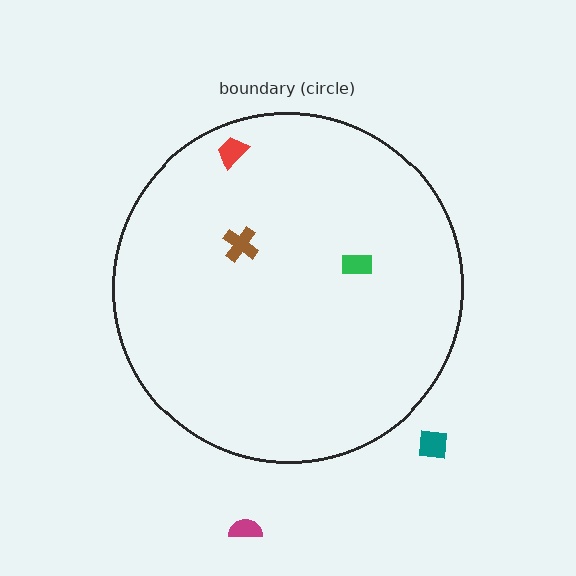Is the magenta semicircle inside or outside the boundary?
Outside.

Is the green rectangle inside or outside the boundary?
Inside.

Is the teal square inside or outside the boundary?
Outside.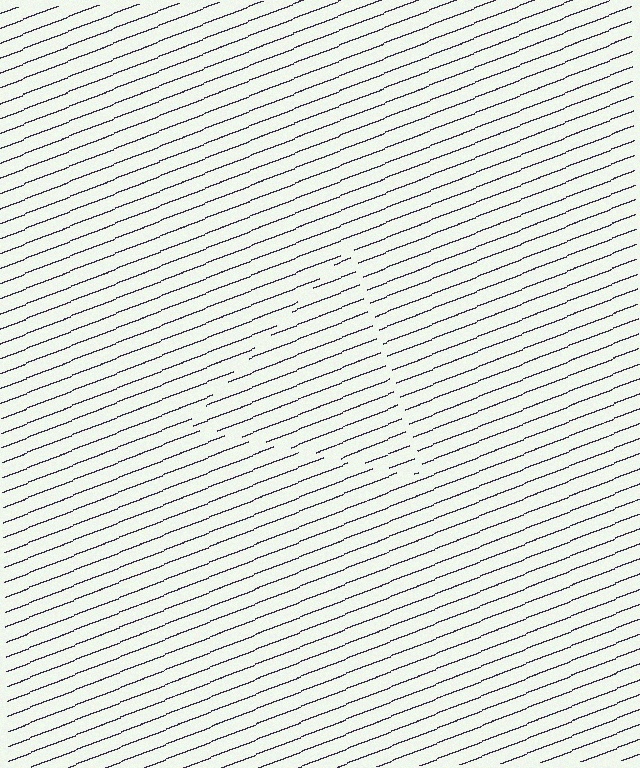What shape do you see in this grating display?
An illusory triangle. The interior of the shape contains the same grating, shifted by half a period — the contour is defined by the phase discontinuity where line-ends from the inner and outer gratings abut.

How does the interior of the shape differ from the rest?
The interior of the shape contains the same grating, shifted by half a period — the contour is defined by the phase discontinuity where line-ends from the inner and outer gratings abut.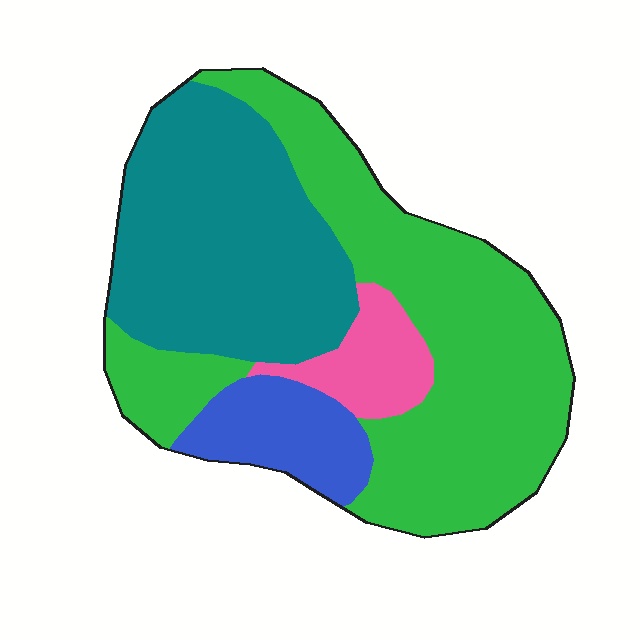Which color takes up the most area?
Green, at roughly 45%.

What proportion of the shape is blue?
Blue covers 10% of the shape.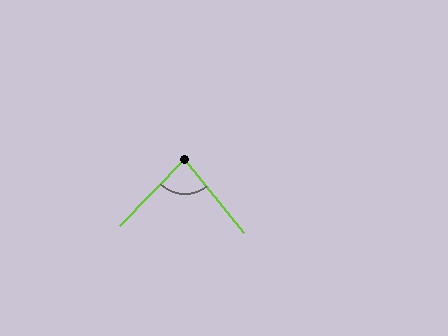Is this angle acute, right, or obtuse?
It is acute.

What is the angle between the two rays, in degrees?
Approximately 83 degrees.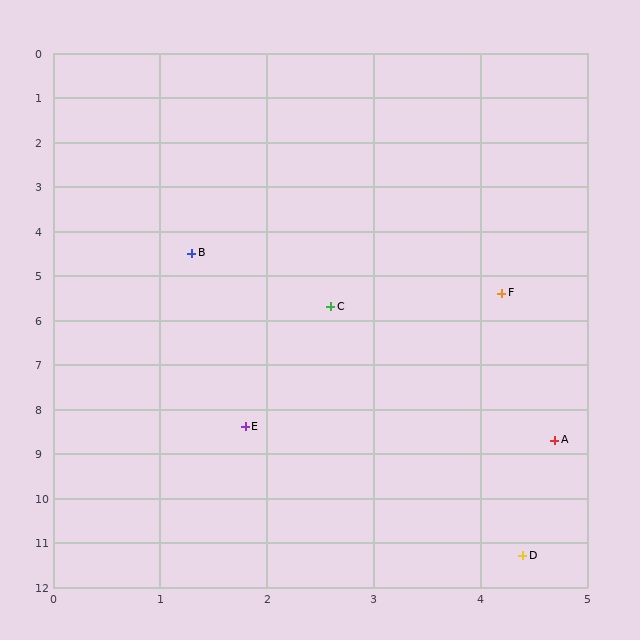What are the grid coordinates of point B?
Point B is at approximately (1.3, 4.5).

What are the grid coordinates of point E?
Point E is at approximately (1.8, 8.4).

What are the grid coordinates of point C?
Point C is at approximately (2.6, 5.7).